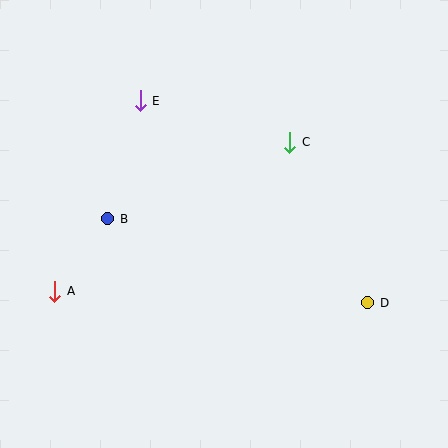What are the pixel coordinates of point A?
Point A is at (55, 291).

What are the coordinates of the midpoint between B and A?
The midpoint between B and A is at (81, 255).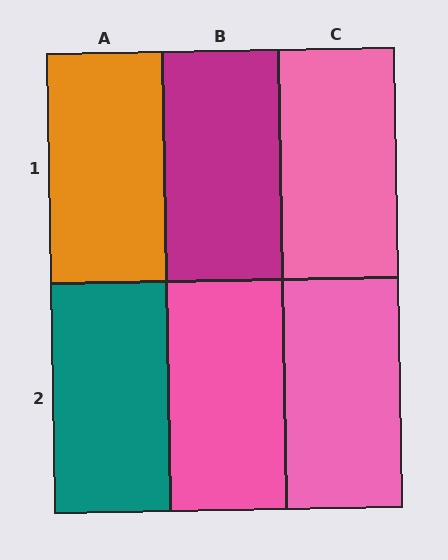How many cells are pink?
3 cells are pink.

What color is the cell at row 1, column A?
Orange.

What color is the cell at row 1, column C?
Pink.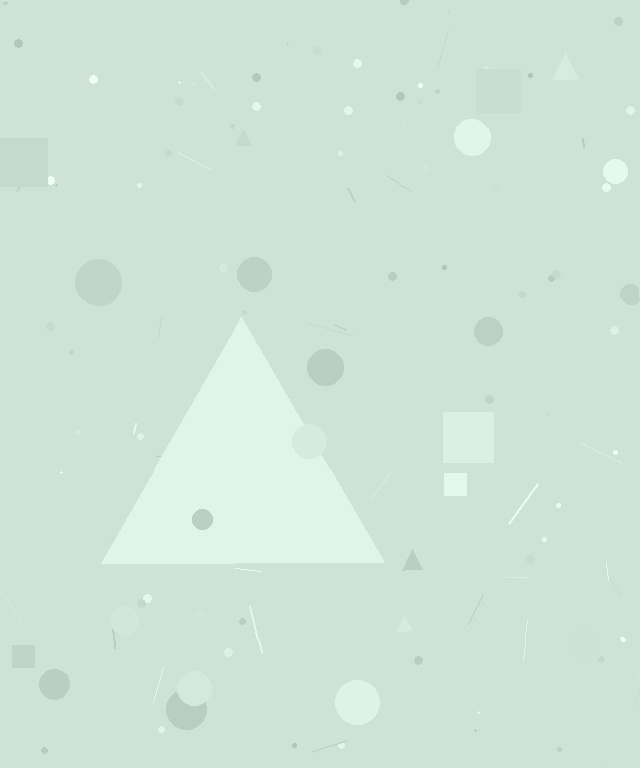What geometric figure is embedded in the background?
A triangle is embedded in the background.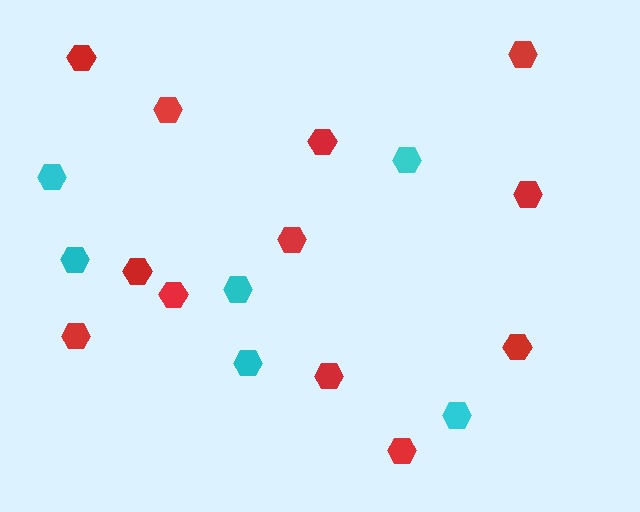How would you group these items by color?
There are 2 groups: one group of cyan hexagons (6) and one group of red hexagons (12).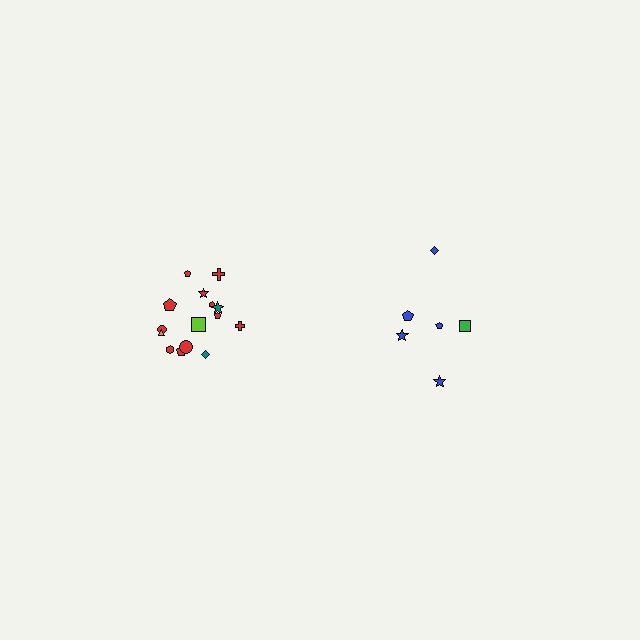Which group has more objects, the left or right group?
The left group.